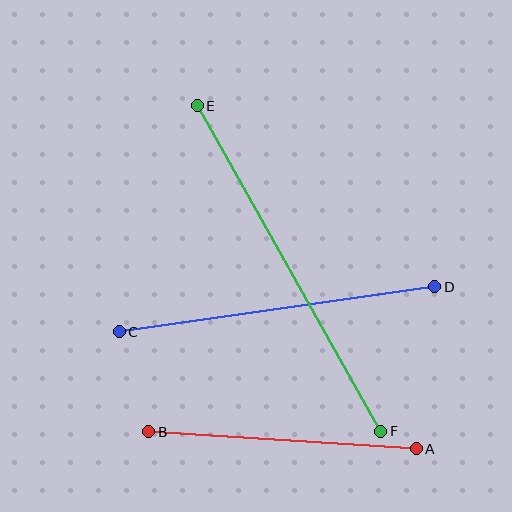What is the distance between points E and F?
The distance is approximately 373 pixels.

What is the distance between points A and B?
The distance is approximately 268 pixels.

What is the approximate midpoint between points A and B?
The midpoint is at approximately (283, 440) pixels.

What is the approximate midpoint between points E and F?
The midpoint is at approximately (289, 268) pixels.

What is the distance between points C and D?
The distance is approximately 319 pixels.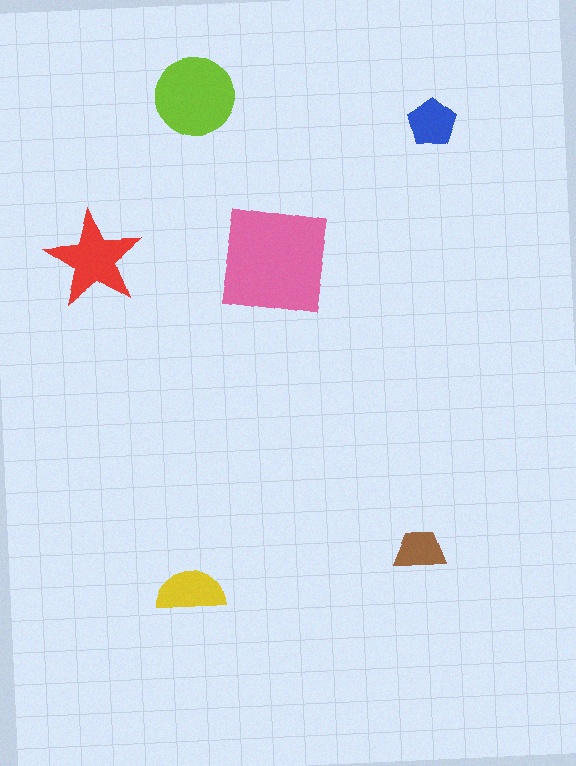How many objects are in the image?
There are 6 objects in the image.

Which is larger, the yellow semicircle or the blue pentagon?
The yellow semicircle.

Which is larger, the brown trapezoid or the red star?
The red star.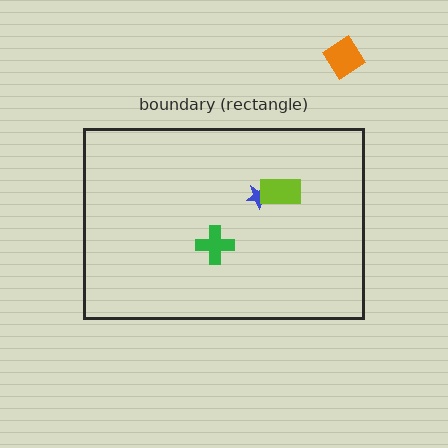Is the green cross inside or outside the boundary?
Inside.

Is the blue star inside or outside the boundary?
Inside.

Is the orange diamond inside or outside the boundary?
Outside.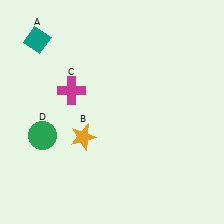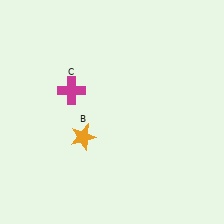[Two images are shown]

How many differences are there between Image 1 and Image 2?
There are 2 differences between the two images.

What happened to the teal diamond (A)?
The teal diamond (A) was removed in Image 2. It was in the top-left area of Image 1.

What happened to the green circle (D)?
The green circle (D) was removed in Image 2. It was in the bottom-left area of Image 1.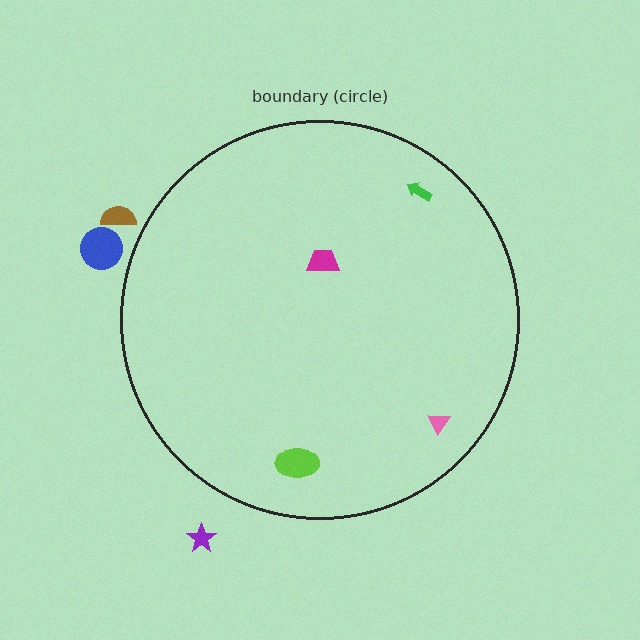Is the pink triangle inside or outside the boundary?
Inside.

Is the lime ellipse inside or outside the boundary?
Inside.